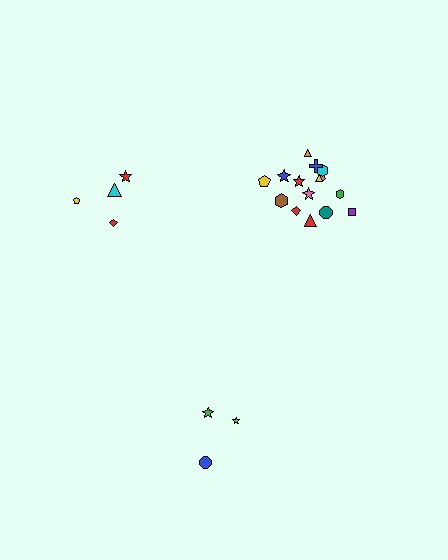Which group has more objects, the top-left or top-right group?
The top-right group.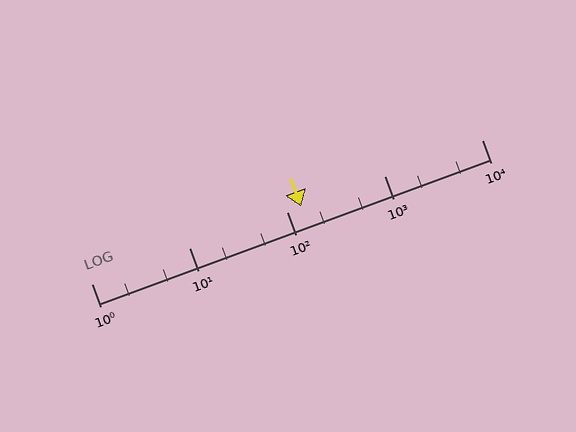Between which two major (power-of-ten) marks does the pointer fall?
The pointer is between 100 and 1000.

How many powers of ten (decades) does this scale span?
The scale spans 4 decades, from 1 to 10000.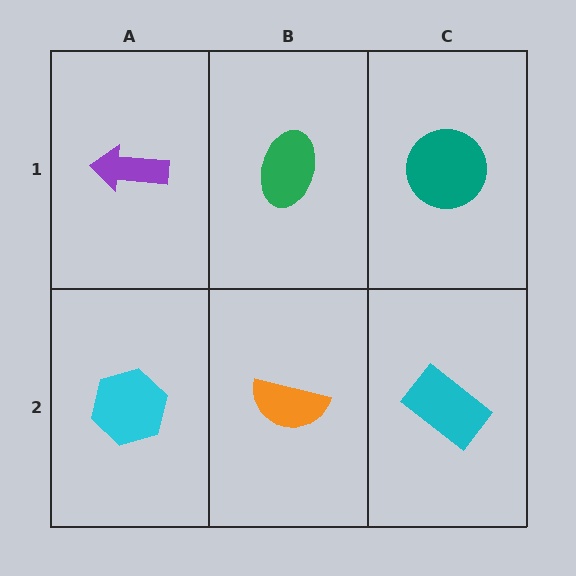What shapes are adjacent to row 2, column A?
A purple arrow (row 1, column A), an orange semicircle (row 2, column B).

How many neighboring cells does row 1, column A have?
2.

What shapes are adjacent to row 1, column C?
A cyan rectangle (row 2, column C), a green ellipse (row 1, column B).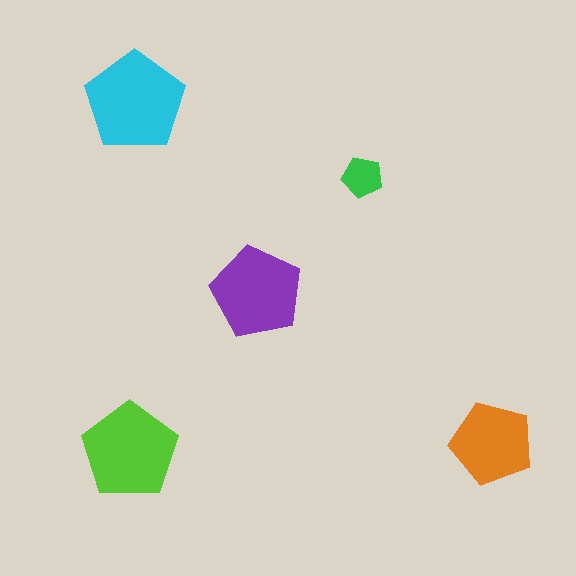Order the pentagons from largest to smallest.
the cyan one, the lime one, the purple one, the orange one, the green one.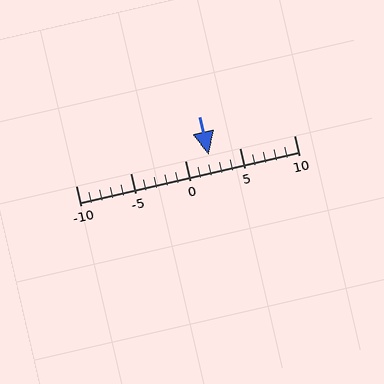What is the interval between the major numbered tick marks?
The major tick marks are spaced 5 units apart.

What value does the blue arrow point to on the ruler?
The blue arrow points to approximately 2.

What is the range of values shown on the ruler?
The ruler shows values from -10 to 10.